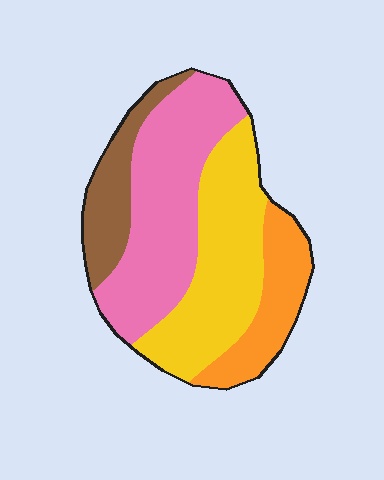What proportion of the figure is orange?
Orange takes up about one sixth (1/6) of the figure.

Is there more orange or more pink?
Pink.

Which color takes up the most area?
Pink, at roughly 35%.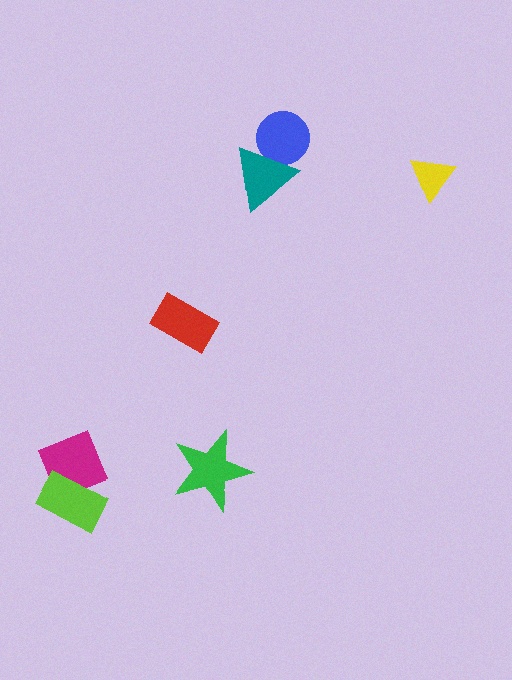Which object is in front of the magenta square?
The lime rectangle is in front of the magenta square.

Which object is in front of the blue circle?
The teal triangle is in front of the blue circle.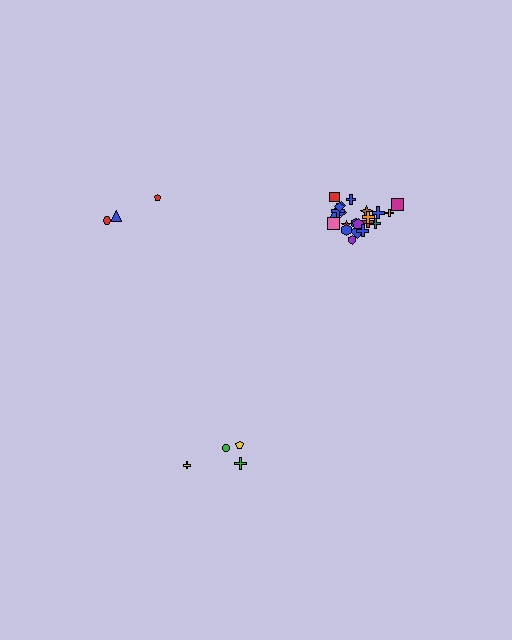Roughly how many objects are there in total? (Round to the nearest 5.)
Roughly 30 objects in total.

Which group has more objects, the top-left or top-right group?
The top-right group.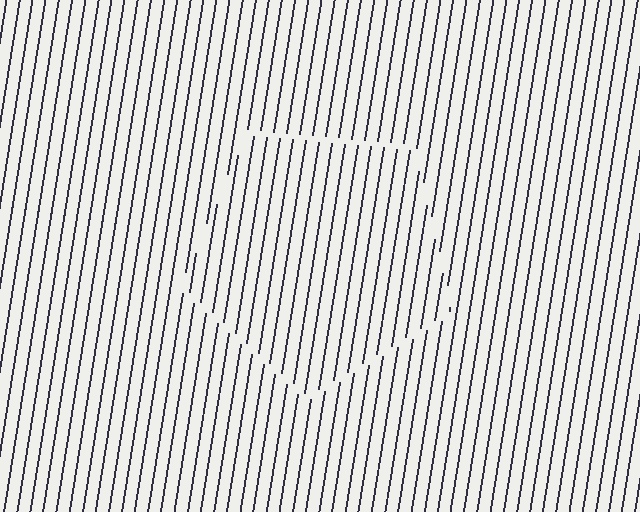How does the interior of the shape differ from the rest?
The interior of the shape contains the same grating, shifted by half a period — the contour is defined by the phase discontinuity where line-ends from the inner and outer gratings abut.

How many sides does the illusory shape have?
5 sides — the line-ends trace a pentagon.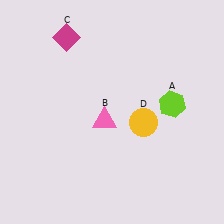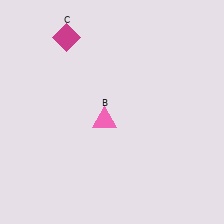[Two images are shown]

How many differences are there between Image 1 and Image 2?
There are 2 differences between the two images.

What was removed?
The yellow circle (D), the lime hexagon (A) were removed in Image 2.